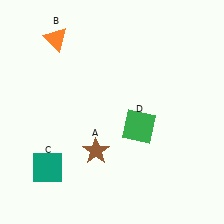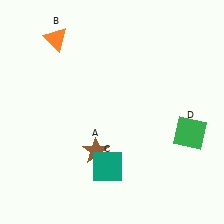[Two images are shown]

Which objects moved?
The objects that moved are: the teal square (C), the green square (D).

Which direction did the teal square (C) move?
The teal square (C) moved right.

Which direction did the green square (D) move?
The green square (D) moved right.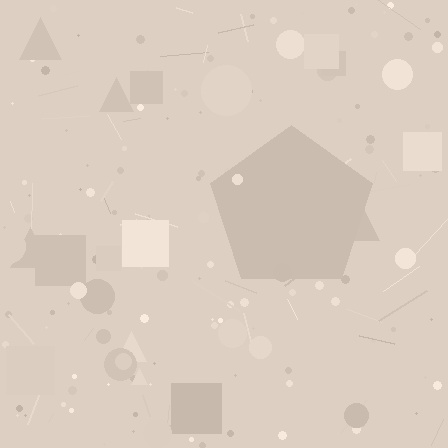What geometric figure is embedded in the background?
A pentagon is embedded in the background.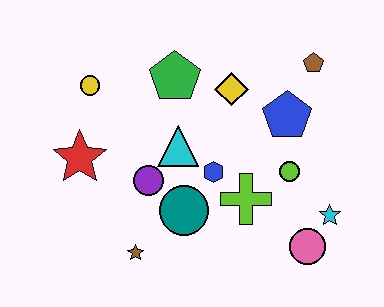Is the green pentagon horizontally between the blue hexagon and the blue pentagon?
No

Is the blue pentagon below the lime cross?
No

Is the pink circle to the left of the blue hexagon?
No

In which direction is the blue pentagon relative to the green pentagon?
The blue pentagon is to the right of the green pentagon.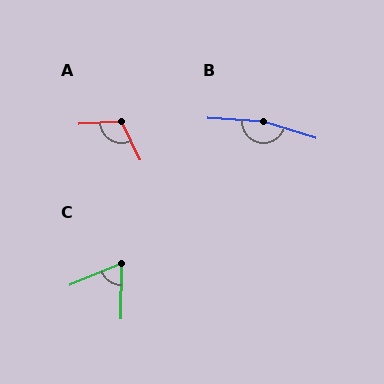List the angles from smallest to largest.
C (68°), A (112°), B (167°).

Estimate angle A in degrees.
Approximately 112 degrees.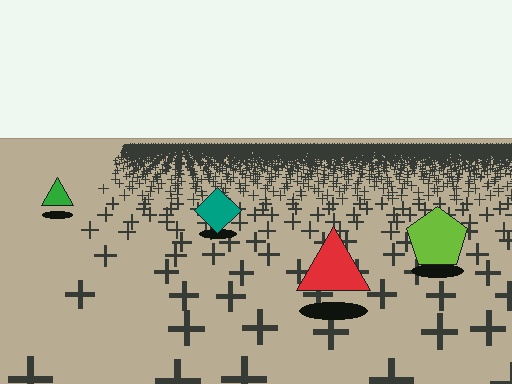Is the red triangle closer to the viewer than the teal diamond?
Yes. The red triangle is closer — you can tell from the texture gradient: the ground texture is coarser near it.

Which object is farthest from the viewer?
The green triangle is farthest from the viewer. It appears smaller and the ground texture around it is denser.